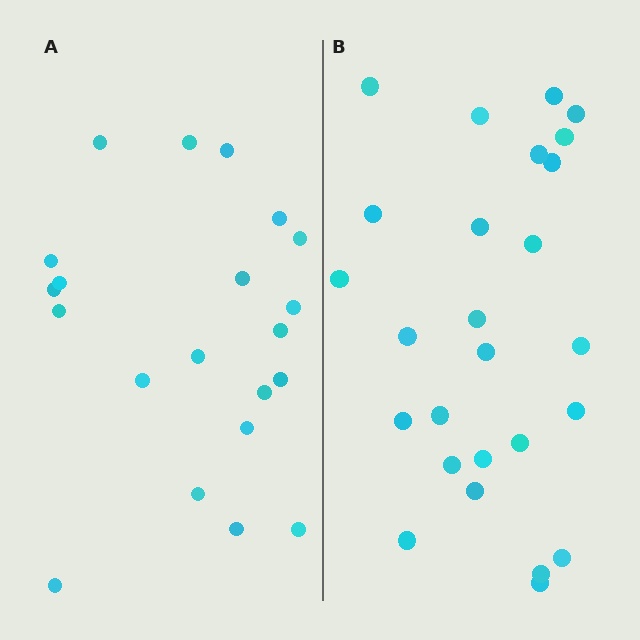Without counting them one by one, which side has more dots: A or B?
Region B (the right region) has more dots.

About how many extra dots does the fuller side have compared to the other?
Region B has about 5 more dots than region A.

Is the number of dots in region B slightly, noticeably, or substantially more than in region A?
Region B has only slightly more — the two regions are fairly close. The ratio is roughly 1.2 to 1.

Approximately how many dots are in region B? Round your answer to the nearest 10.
About 30 dots. (The exact count is 26, which rounds to 30.)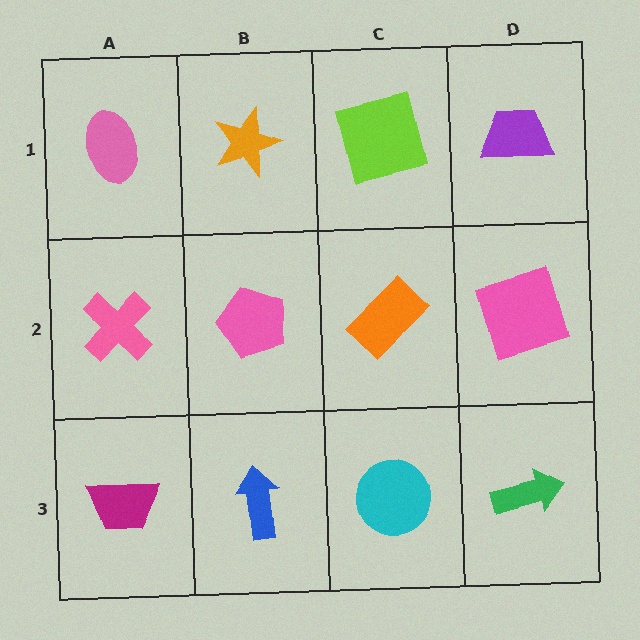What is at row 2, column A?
A pink cross.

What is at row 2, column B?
A pink pentagon.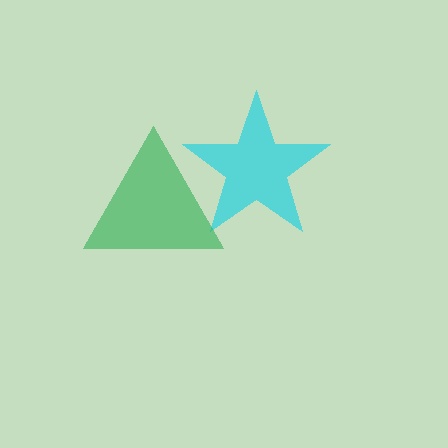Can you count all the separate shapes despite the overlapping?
Yes, there are 2 separate shapes.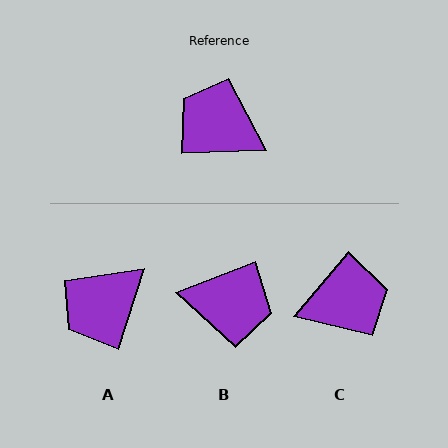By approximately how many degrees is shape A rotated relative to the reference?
Approximately 70 degrees counter-clockwise.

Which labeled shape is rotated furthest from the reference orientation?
B, about 161 degrees away.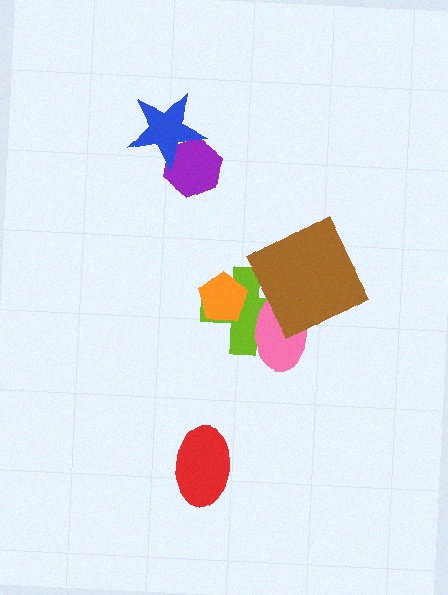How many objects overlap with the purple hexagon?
1 object overlaps with the purple hexagon.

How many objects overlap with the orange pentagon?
1 object overlaps with the orange pentagon.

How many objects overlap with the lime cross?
3 objects overlap with the lime cross.